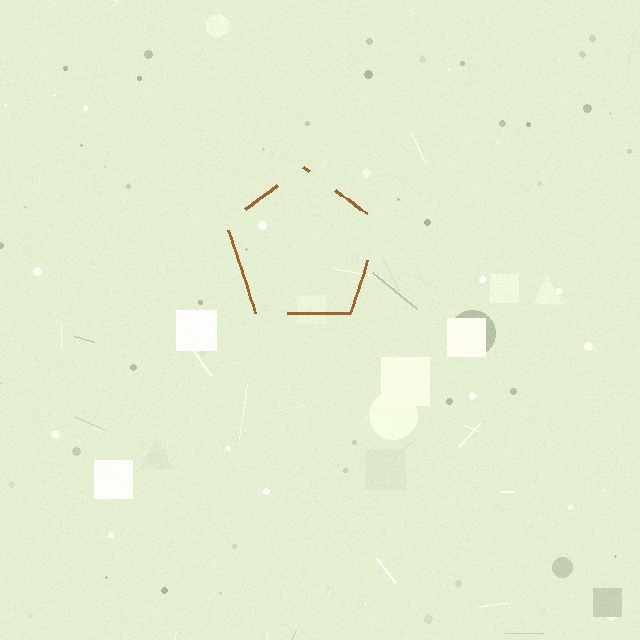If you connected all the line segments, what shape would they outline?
They would outline a pentagon.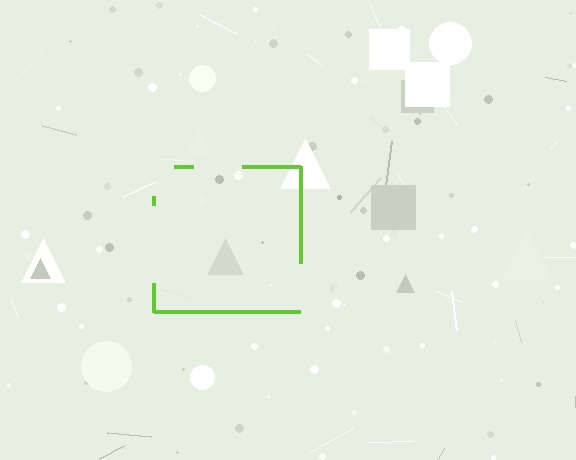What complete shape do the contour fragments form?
The contour fragments form a square.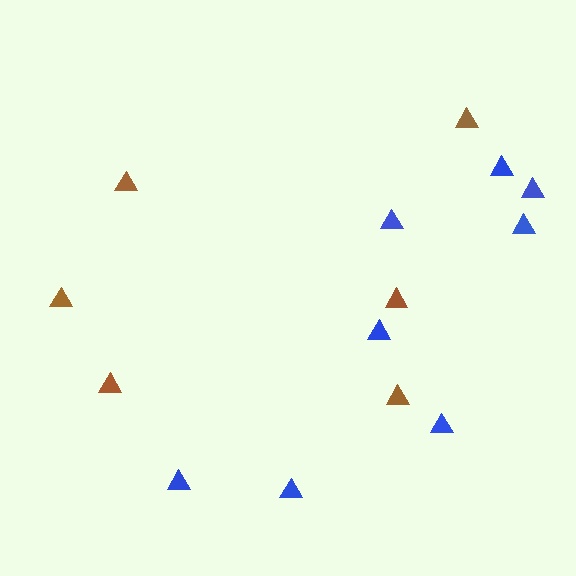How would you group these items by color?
There are 2 groups: one group of brown triangles (6) and one group of blue triangles (8).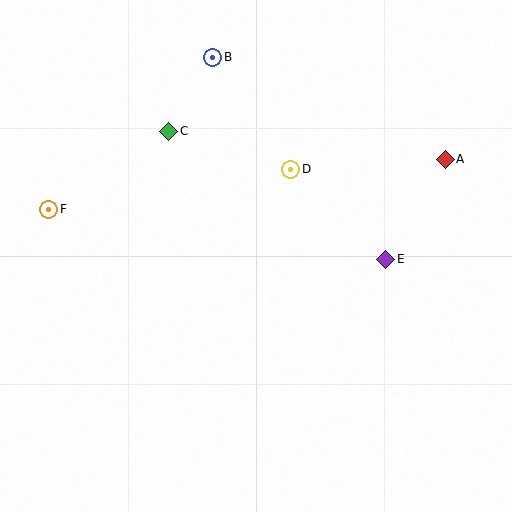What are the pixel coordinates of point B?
Point B is at (213, 57).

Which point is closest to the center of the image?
Point D at (291, 169) is closest to the center.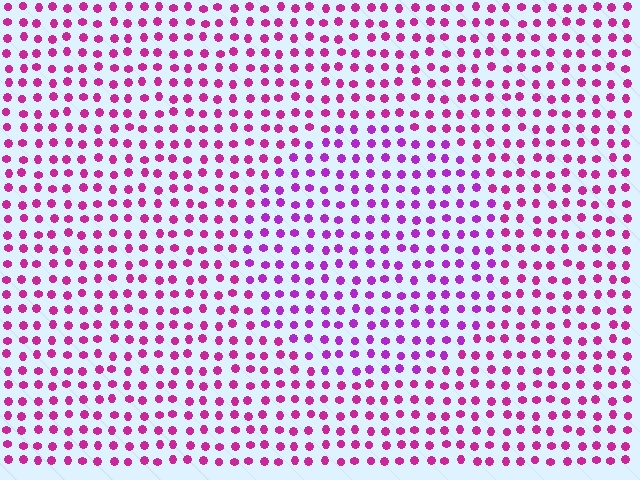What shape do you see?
I see a circle.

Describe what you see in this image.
The image is filled with small magenta elements in a uniform arrangement. A circle-shaped region is visible where the elements are tinted to a slightly different hue, forming a subtle color boundary.